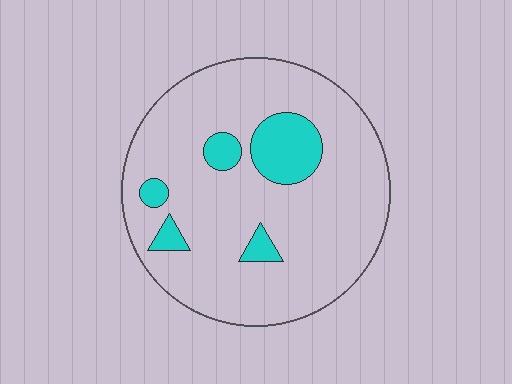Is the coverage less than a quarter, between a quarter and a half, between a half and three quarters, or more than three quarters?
Less than a quarter.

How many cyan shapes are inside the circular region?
5.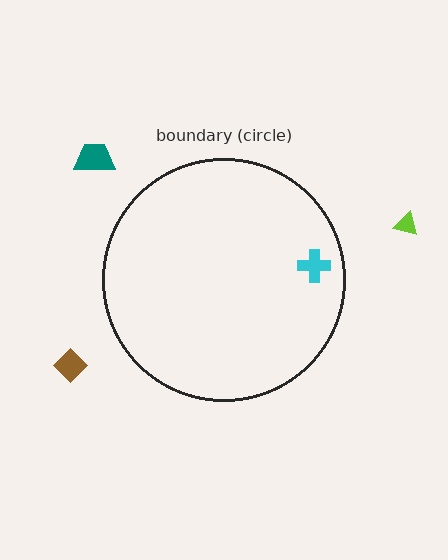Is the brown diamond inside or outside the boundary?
Outside.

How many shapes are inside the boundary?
1 inside, 3 outside.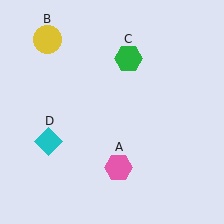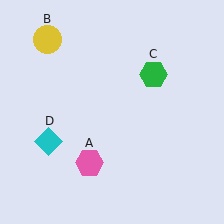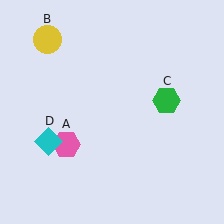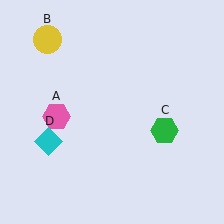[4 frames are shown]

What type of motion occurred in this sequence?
The pink hexagon (object A), green hexagon (object C) rotated clockwise around the center of the scene.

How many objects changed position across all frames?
2 objects changed position: pink hexagon (object A), green hexagon (object C).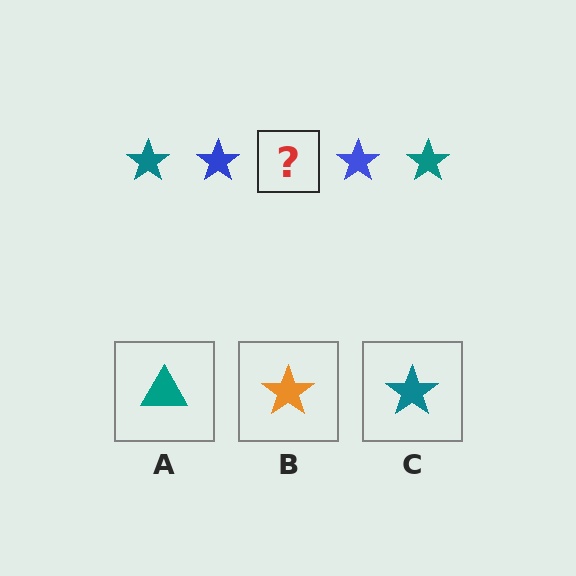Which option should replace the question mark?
Option C.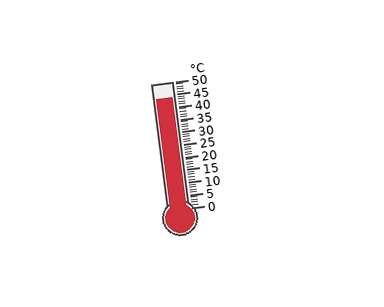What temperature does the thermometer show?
The thermometer shows approximately 44°C.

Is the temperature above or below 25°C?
The temperature is above 25°C.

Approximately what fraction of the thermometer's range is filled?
The thermometer is filled to approximately 90% of its range.